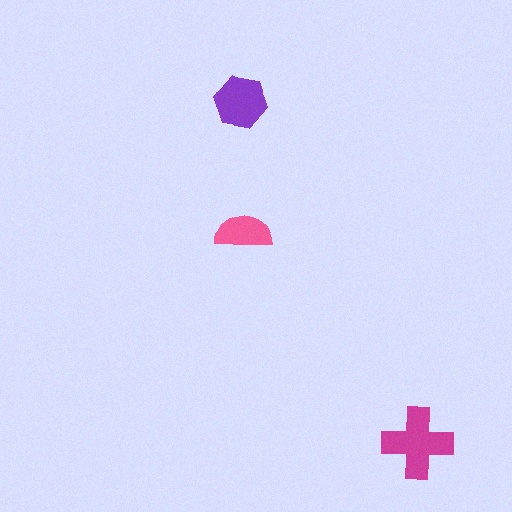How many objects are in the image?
There are 3 objects in the image.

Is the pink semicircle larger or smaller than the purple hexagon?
Smaller.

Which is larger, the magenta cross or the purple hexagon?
The magenta cross.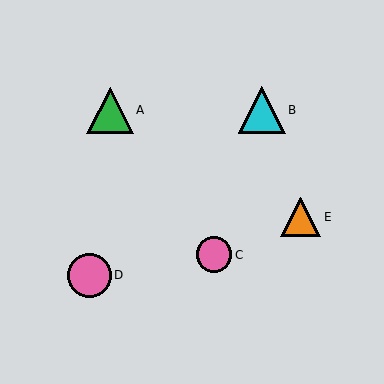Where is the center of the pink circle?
The center of the pink circle is at (214, 255).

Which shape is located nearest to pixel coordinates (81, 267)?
The pink circle (labeled D) at (89, 275) is nearest to that location.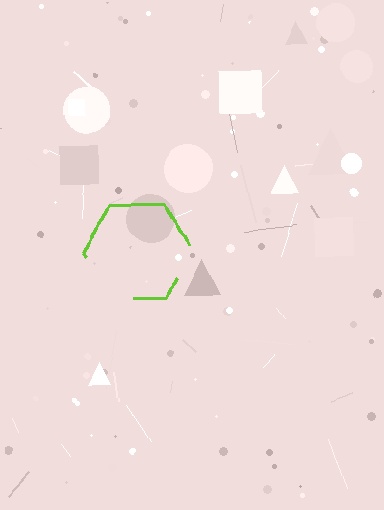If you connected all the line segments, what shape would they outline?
They would outline a hexagon.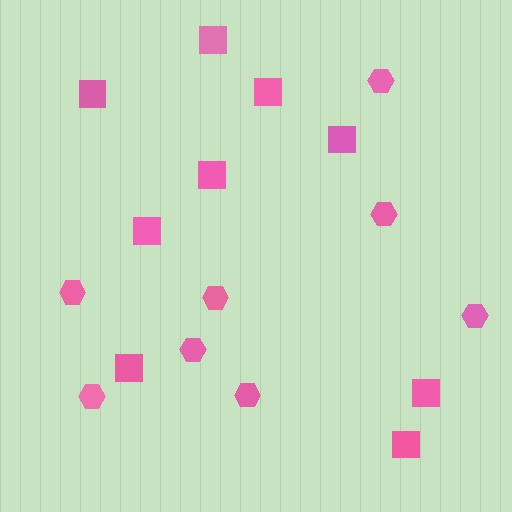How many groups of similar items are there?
There are 2 groups: one group of hexagons (8) and one group of squares (9).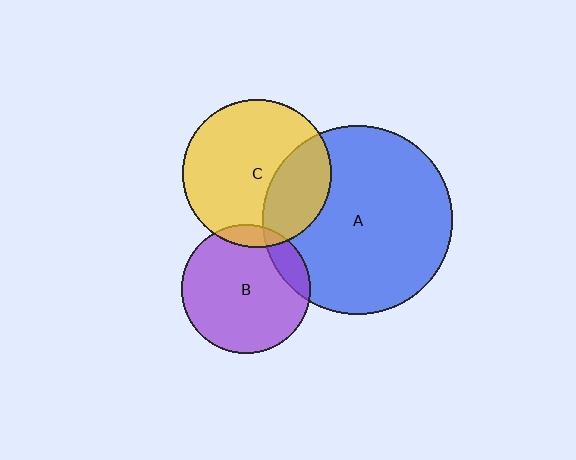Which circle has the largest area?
Circle A (blue).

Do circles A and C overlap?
Yes.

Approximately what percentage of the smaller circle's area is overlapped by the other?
Approximately 30%.